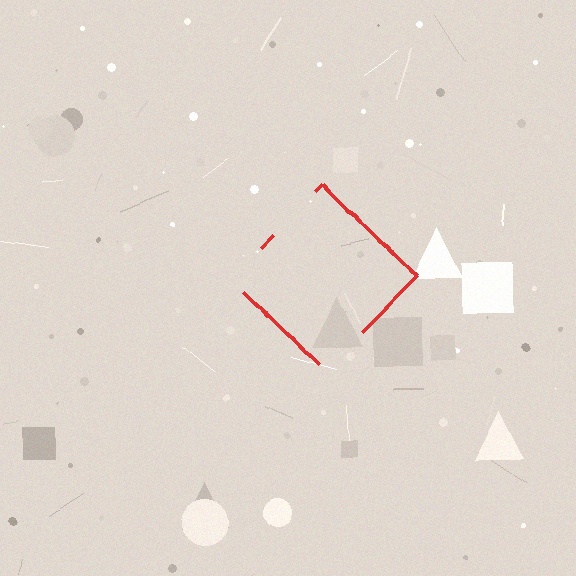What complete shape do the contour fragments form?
The contour fragments form a diamond.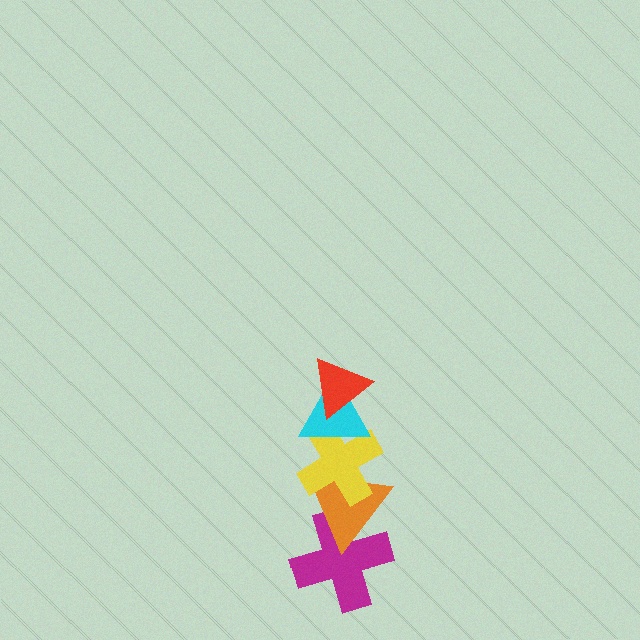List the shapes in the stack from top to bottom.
From top to bottom: the red triangle, the cyan triangle, the yellow cross, the orange triangle, the magenta cross.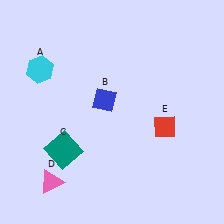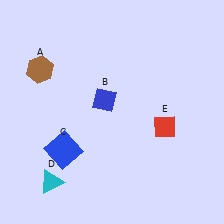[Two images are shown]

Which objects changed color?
A changed from cyan to brown. C changed from teal to blue. D changed from pink to cyan.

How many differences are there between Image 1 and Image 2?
There are 3 differences between the two images.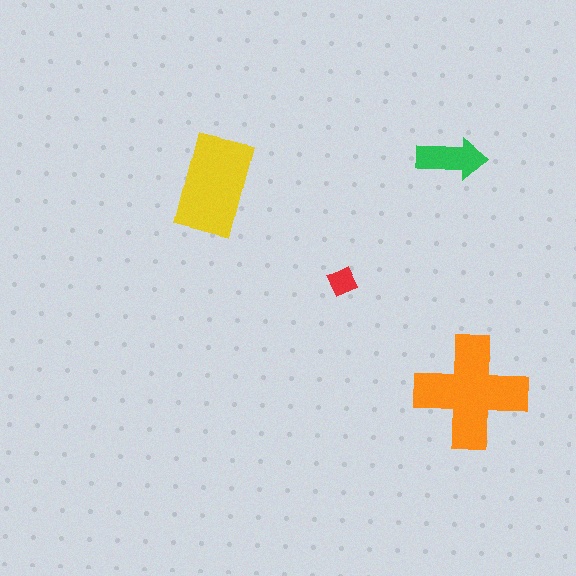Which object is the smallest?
The red diamond.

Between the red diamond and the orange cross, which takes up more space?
The orange cross.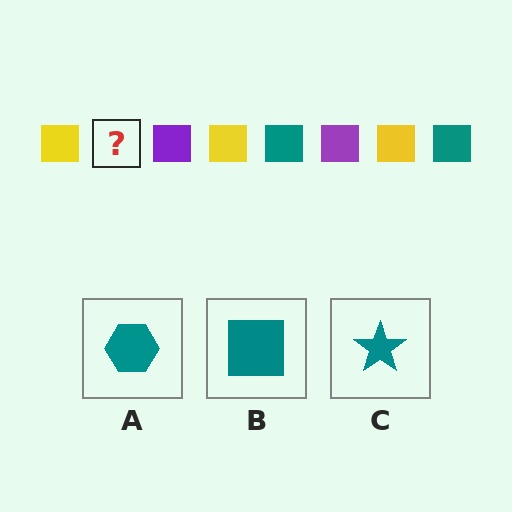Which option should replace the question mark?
Option B.